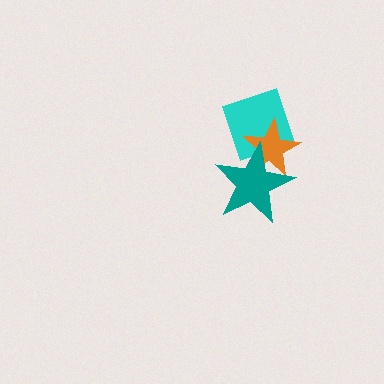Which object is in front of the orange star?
The teal star is in front of the orange star.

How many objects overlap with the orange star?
2 objects overlap with the orange star.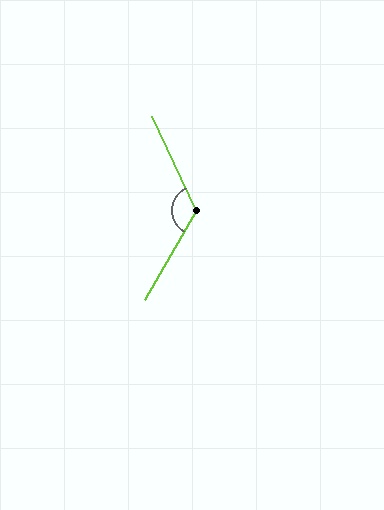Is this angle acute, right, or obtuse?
It is obtuse.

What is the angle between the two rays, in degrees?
Approximately 125 degrees.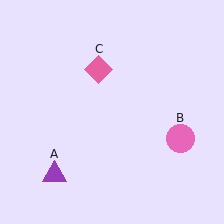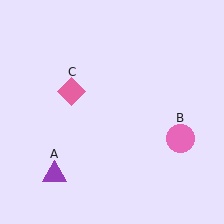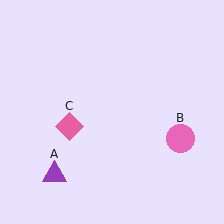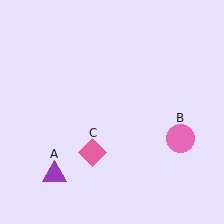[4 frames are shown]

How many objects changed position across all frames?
1 object changed position: pink diamond (object C).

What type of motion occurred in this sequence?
The pink diamond (object C) rotated counterclockwise around the center of the scene.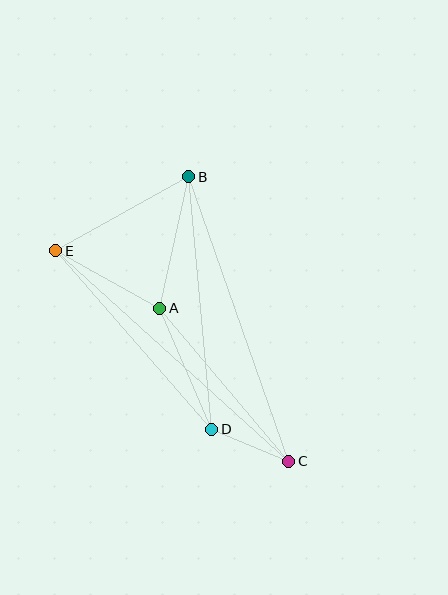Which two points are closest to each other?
Points C and D are closest to each other.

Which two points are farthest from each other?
Points C and E are farthest from each other.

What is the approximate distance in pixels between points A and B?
The distance between A and B is approximately 135 pixels.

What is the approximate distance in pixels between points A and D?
The distance between A and D is approximately 131 pixels.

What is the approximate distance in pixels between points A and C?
The distance between A and C is approximately 200 pixels.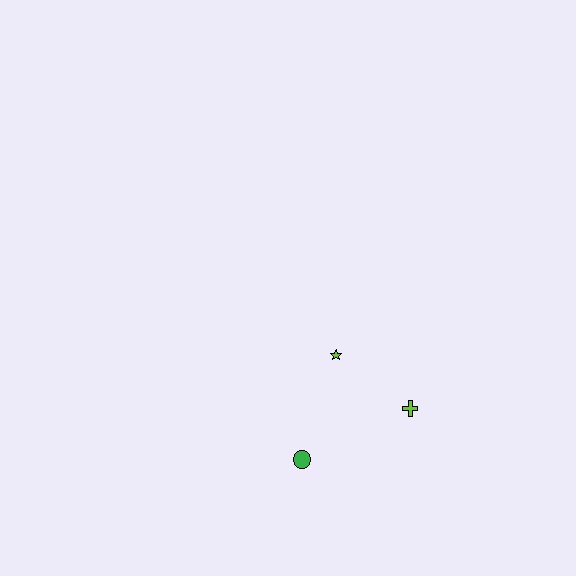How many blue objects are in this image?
There are no blue objects.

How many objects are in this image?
There are 3 objects.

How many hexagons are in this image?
There are no hexagons.